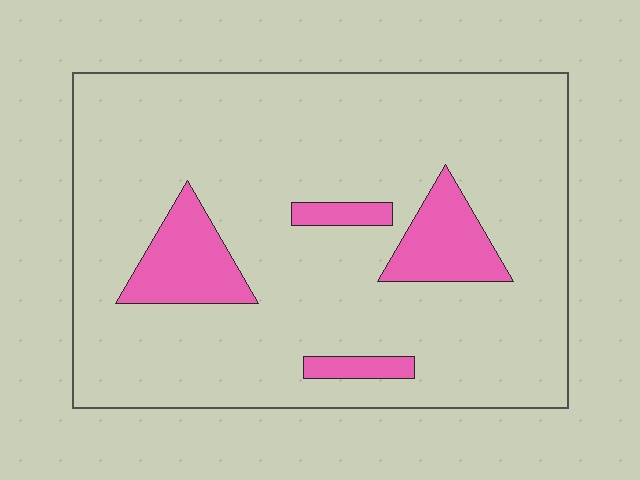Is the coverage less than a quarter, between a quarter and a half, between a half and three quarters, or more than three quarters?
Less than a quarter.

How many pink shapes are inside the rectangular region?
4.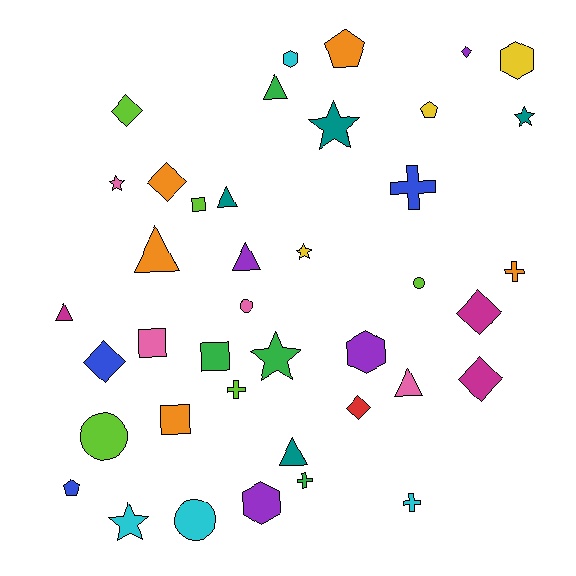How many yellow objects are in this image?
There are 3 yellow objects.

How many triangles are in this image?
There are 7 triangles.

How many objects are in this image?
There are 40 objects.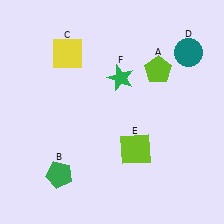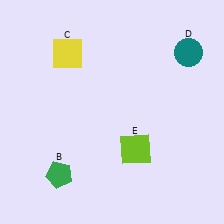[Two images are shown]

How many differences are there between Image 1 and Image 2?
There are 2 differences between the two images.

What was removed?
The lime pentagon (A), the green star (F) were removed in Image 2.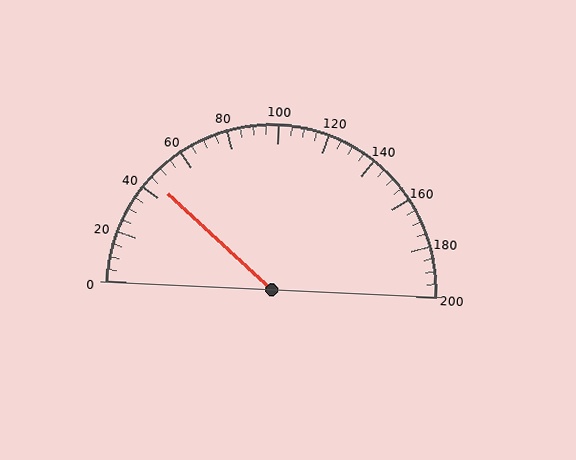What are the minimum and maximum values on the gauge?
The gauge ranges from 0 to 200.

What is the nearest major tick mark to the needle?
The nearest major tick mark is 40.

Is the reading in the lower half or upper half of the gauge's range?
The reading is in the lower half of the range (0 to 200).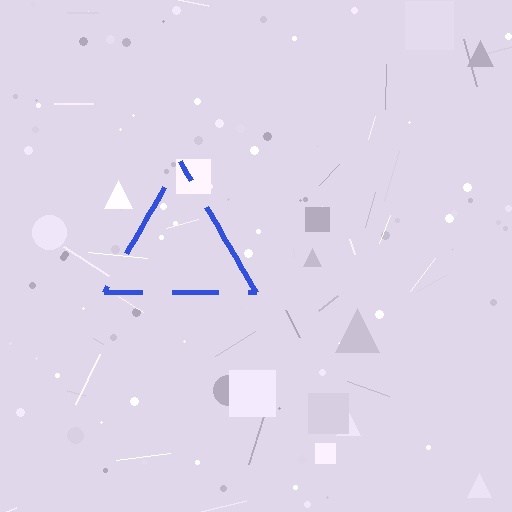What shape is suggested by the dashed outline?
The dashed outline suggests a triangle.